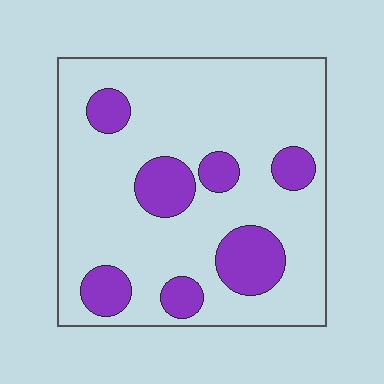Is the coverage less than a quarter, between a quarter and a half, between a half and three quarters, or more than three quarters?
Less than a quarter.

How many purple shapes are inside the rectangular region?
7.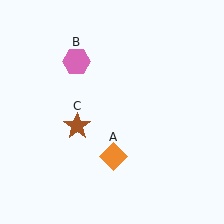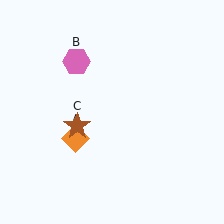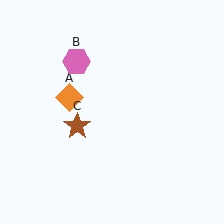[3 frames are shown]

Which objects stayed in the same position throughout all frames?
Pink hexagon (object B) and brown star (object C) remained stationary.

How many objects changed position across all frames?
1 object changed position: orange diamond (object A).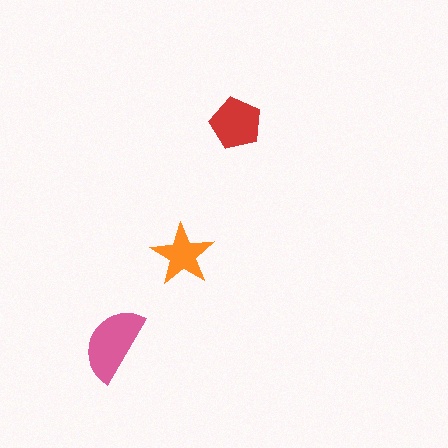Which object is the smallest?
The orange star.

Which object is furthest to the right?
The red pentagon is rightmost.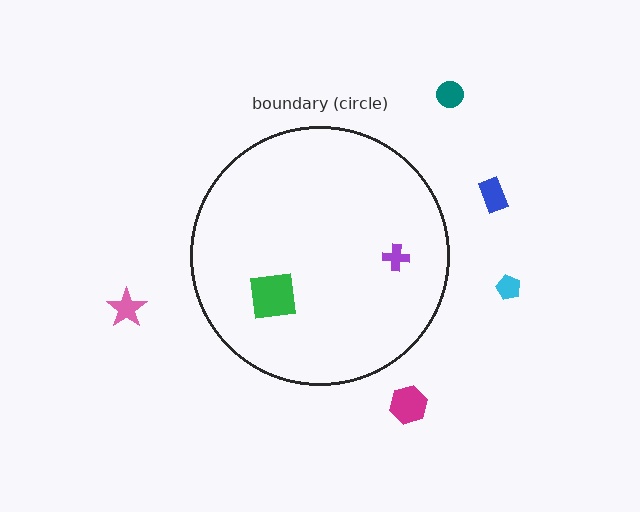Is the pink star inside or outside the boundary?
Outside.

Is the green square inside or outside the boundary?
Inside.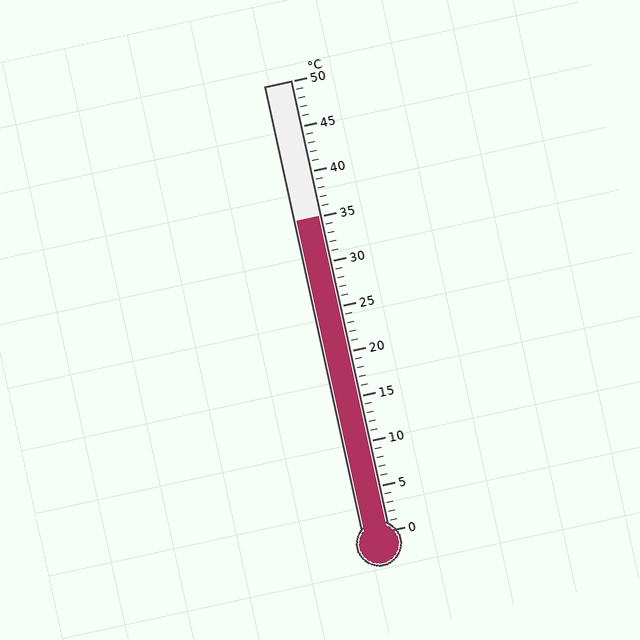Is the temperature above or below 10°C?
The temperature is above 10°C.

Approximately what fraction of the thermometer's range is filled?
The thermometer is filled to approximately 70% of its range.